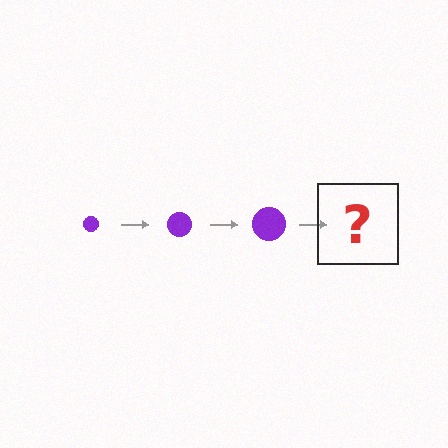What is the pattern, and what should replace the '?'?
The pattern is that the circle gets progressively larger each step. The '?' should be a purple circle, larger than the previous one.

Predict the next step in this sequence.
The next step is a purple circle, larger than the previous one.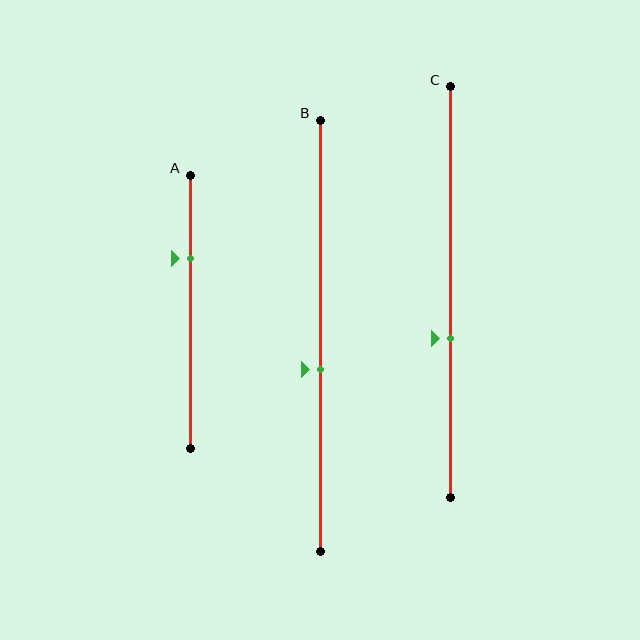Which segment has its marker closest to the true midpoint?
Segment B has its marker closest to the true midpoint.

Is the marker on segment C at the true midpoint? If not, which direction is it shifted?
No, the marker on segment C is shifted downward by about 11% of the segment length.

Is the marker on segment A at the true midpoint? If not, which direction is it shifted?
No, the marker on segment A is shifted upward by about 20% of the segment length.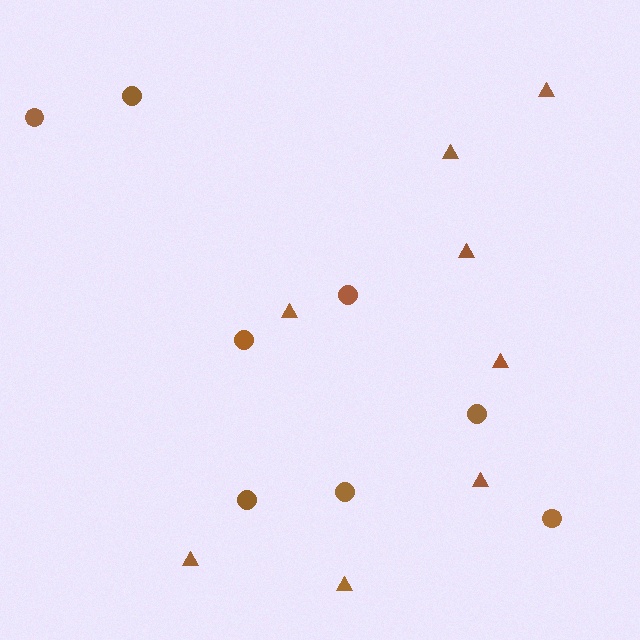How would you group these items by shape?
There are 2 groups: one group of circles (8) and one group of triangles (8).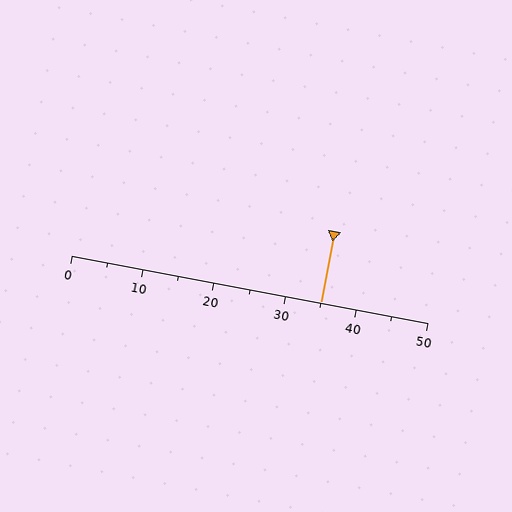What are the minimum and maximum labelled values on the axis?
The axis runs from 0 to 50.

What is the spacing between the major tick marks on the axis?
The major ticks are spaced 10 apart.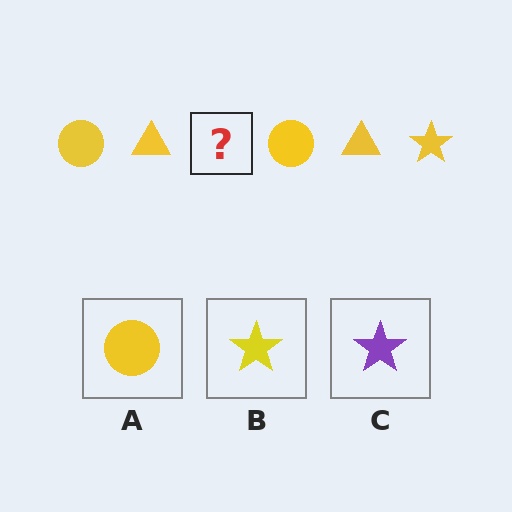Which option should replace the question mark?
Option B.